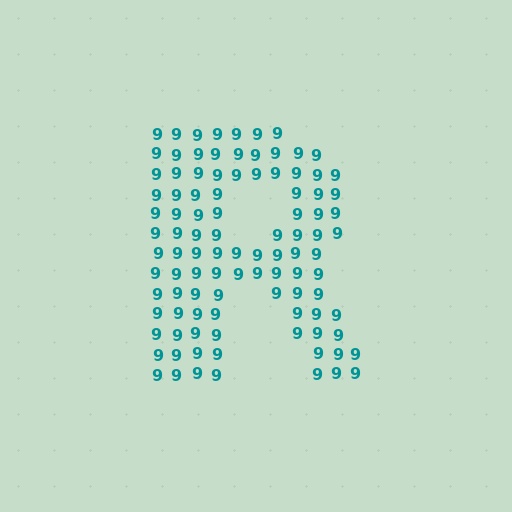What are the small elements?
The small elements are digit 9's.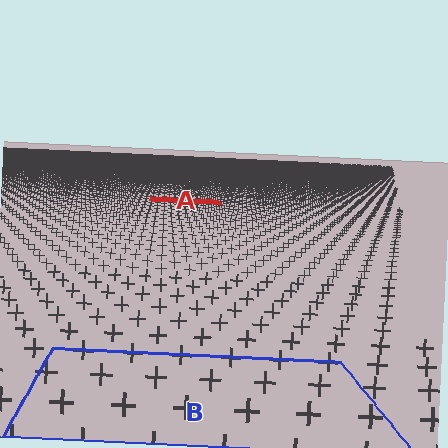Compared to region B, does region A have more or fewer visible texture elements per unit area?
Region A has more texture elements per unit area — they are packed more densely because it is farther away.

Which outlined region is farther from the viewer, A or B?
Region A is farther from the viewer — the texture elements inside it appear smaller and more densely packed.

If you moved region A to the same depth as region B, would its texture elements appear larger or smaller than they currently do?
They would appear larger. At a closer depth, the same texture elements are projected at a bigger on-screen size.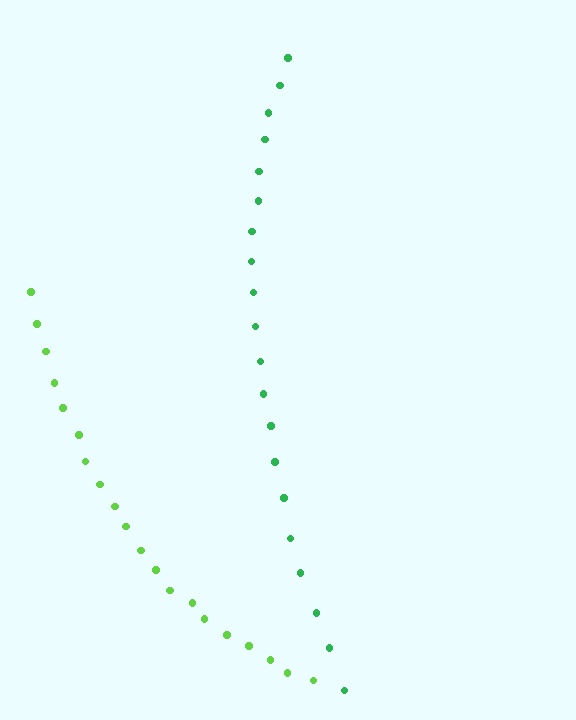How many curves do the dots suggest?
There are 2 distinct paths.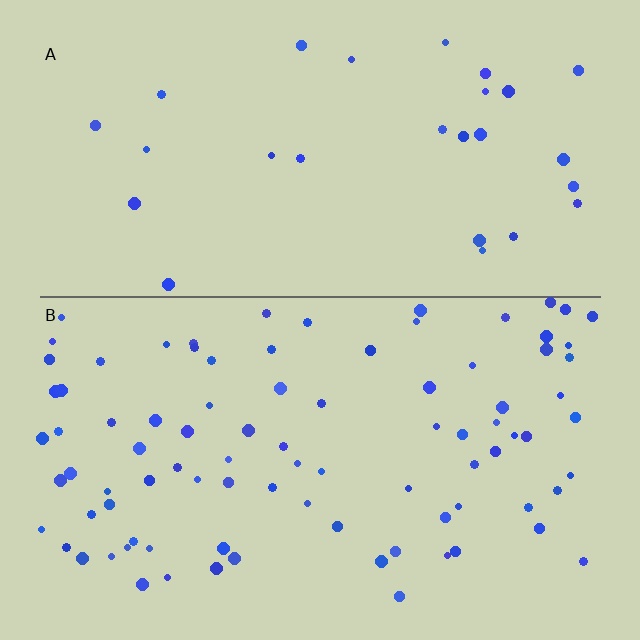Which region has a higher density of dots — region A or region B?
B (the bottom).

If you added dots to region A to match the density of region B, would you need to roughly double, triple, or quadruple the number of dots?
Approximately triple.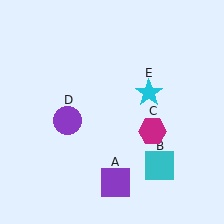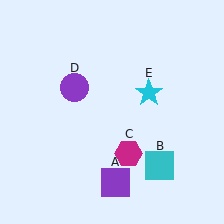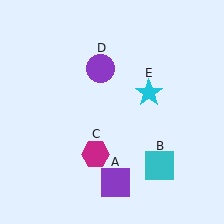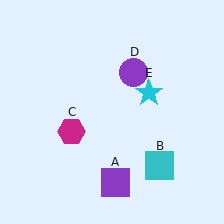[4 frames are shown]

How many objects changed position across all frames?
2 objects changed position: magenta hexagon (object C), purple circle (object D).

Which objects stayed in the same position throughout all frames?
Purple square (object A) and cyan square (object B) and cyan star (object E) remained stationary.